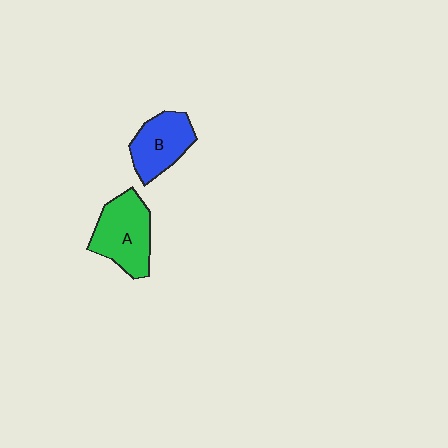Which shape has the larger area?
Shape A (green).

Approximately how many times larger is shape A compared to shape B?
Approximately 1.2 times.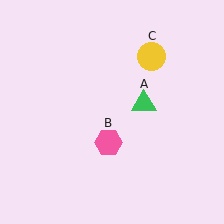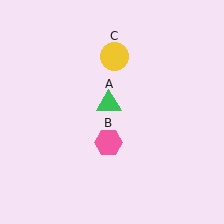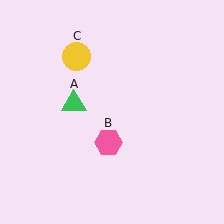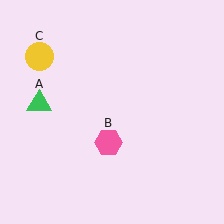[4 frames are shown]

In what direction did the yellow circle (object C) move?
The yellow circle (object C) moved left.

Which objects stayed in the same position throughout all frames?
Pink hexagon (object B) remained stationary.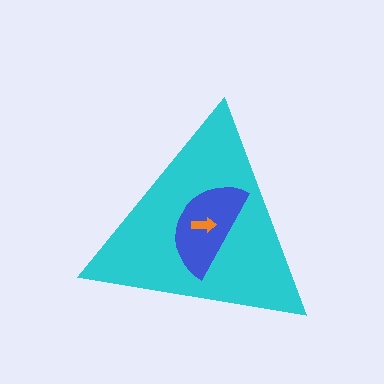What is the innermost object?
The orange arrow.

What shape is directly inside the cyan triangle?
The blue semicircle.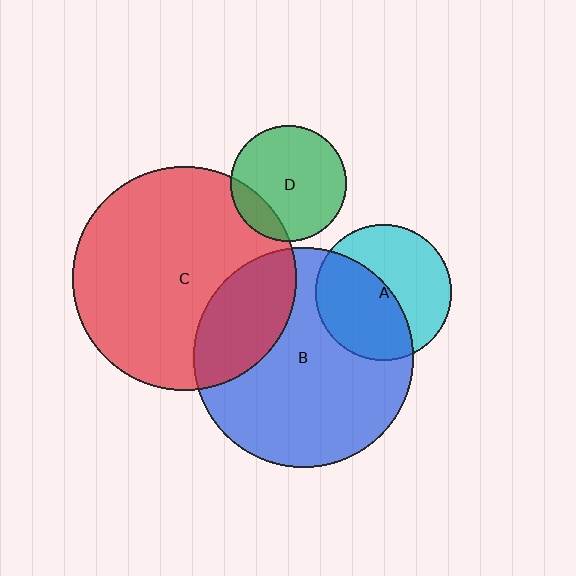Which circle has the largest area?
Circle C (red).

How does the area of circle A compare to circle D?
Approximately 1.4 times.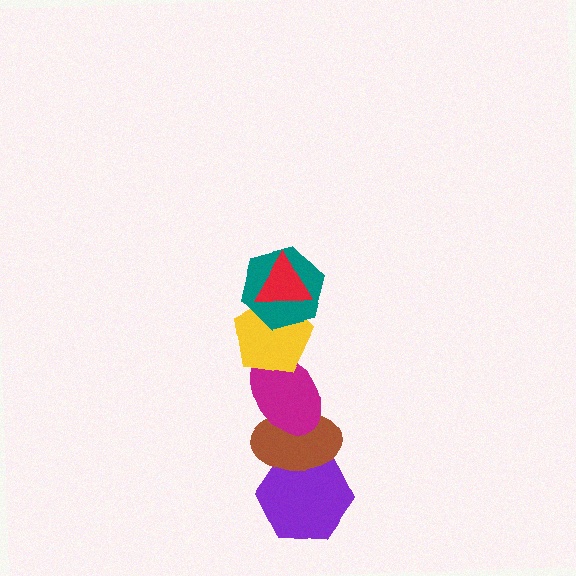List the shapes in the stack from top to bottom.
From top to bottom: the red triangle, the teal hexagon, the yellow pentagon, the magenta ellipse, the brown ellipse, the purple hexagon.